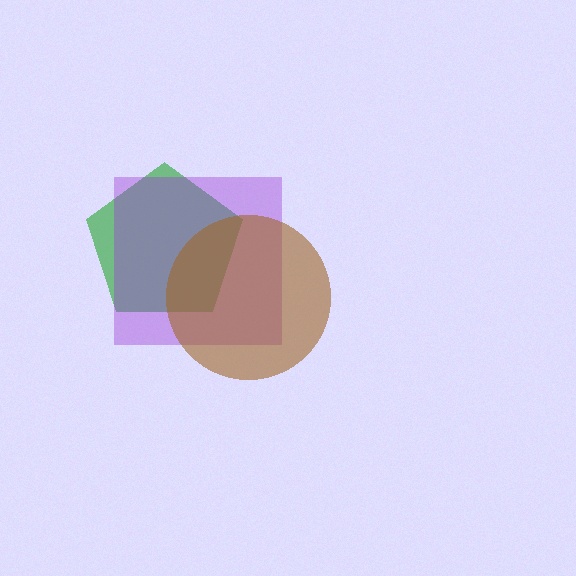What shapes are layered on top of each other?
The layered shapes are: a green pentagon, a purple square, a brown circle.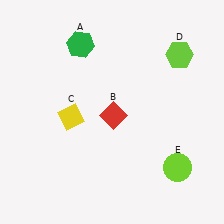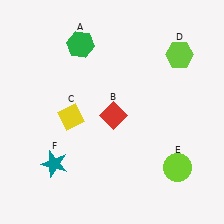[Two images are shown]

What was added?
A teal star (F) was added in Image 2.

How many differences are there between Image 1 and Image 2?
There is 1 difference between the two images.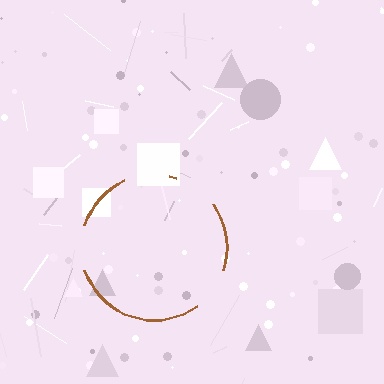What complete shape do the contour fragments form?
The contour fragments form a circle.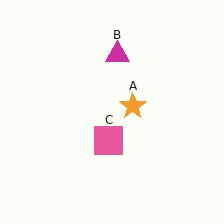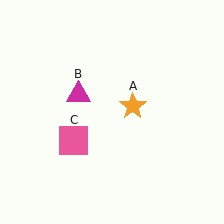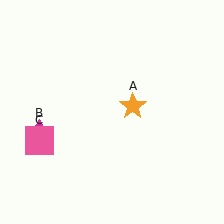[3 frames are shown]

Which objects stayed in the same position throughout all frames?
Orange star (object A) remained stationary.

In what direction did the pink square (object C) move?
The pink square (object C) moved left.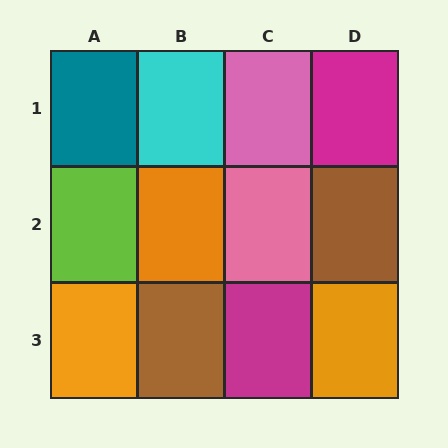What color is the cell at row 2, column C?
Pink.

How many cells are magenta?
2 cells are magenta.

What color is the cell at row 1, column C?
Pink.